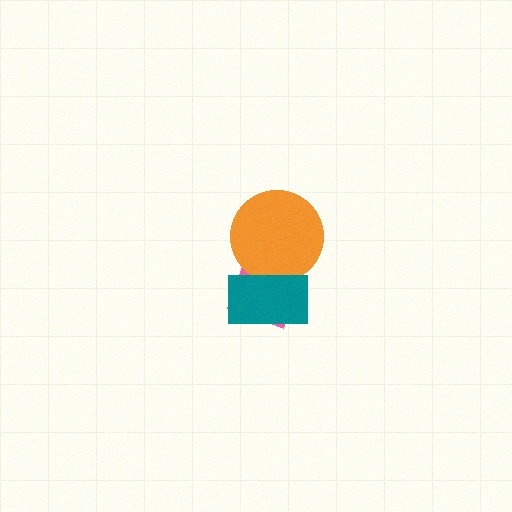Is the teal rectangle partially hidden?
No, no other shape covers it.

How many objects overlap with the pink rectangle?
2 objects overlap with the pink rectangle.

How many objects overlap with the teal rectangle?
2 objects overlap with the teal rectangle.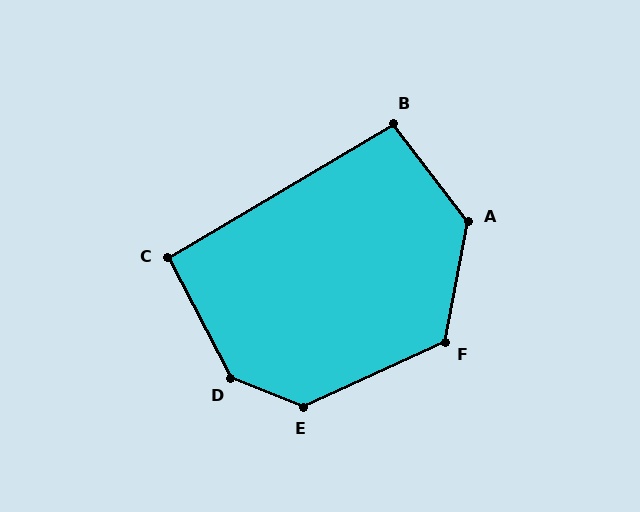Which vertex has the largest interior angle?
D, at approximately 138 degrees.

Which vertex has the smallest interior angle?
C, at approximately 94 degrees.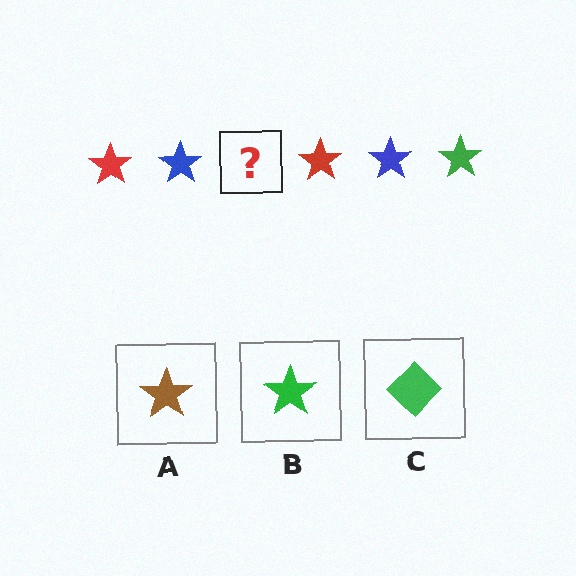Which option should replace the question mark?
Option B.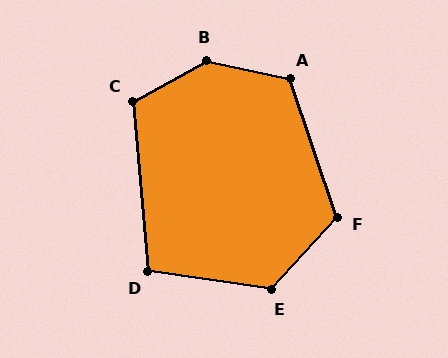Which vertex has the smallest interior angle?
D, at approximately 103 degrees.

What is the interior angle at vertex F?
Approximately 118 degrees (obtuse).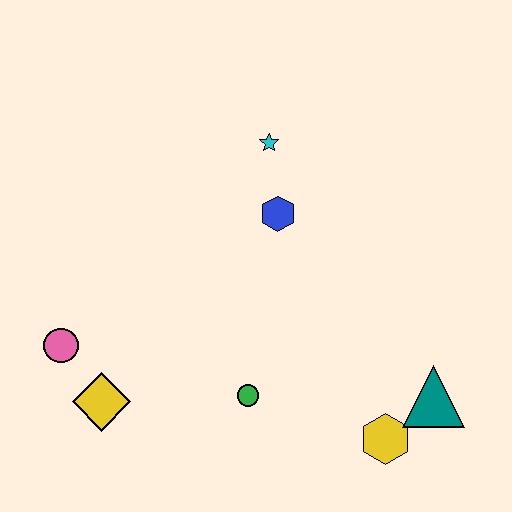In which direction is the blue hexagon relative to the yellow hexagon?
The blue hexagon is above the yellow hexagon.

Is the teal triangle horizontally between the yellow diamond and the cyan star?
No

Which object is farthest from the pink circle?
The teal triangle is farthest from the pink circle.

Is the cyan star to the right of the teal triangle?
No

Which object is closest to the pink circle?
The yellow diamond is closest to the pink circle.